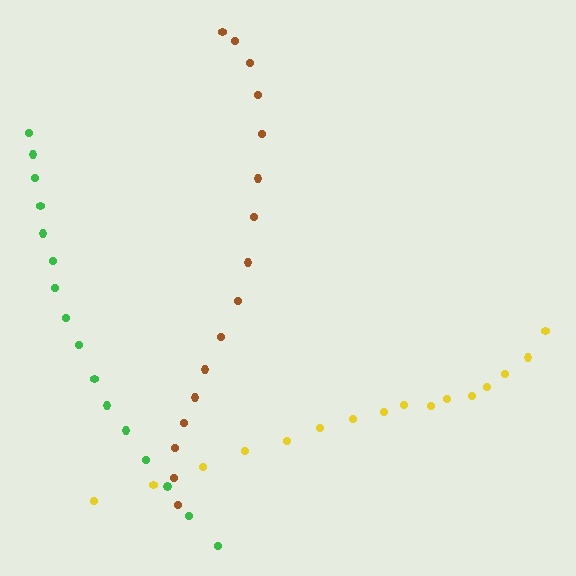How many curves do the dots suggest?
There are 3 distinct paths.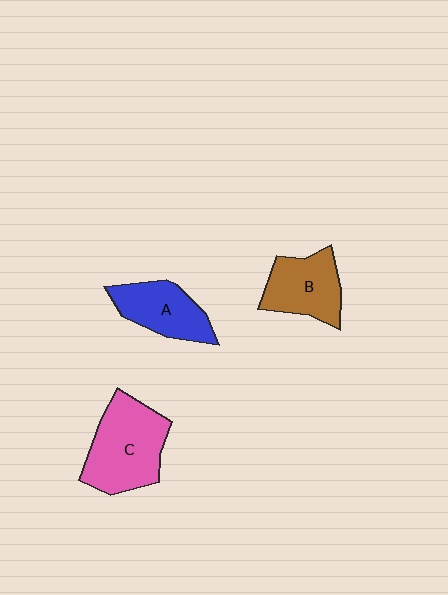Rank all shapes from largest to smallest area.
From largest to smallest: C (pink), B (brown), A (blue).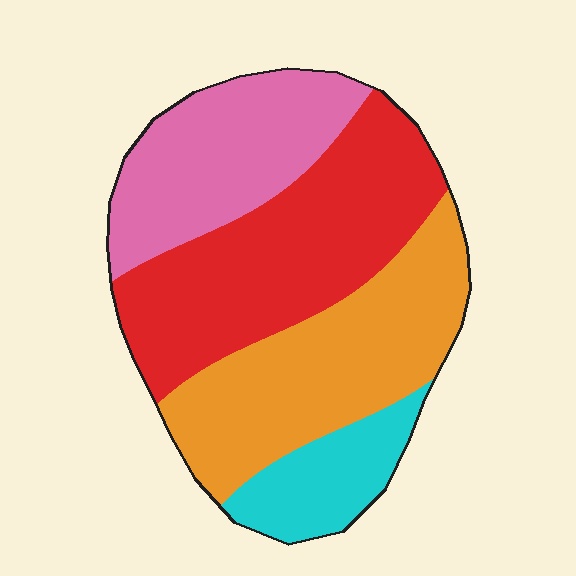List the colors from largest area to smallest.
From largest to smallest: red, orange, pink, cyan.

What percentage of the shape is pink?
Pink covers around 25% of the shape.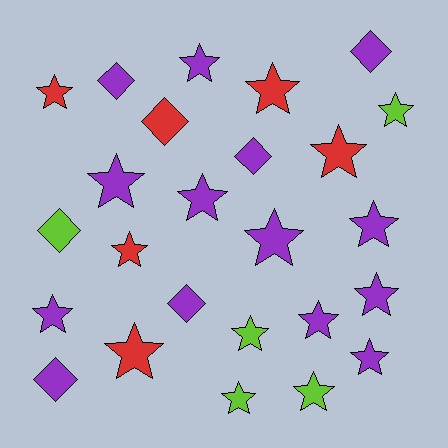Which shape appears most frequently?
Star, with 18 objects.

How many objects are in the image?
There are 25 objects.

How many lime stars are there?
There are 4 lime stars.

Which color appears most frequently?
Purple, with 14 objects.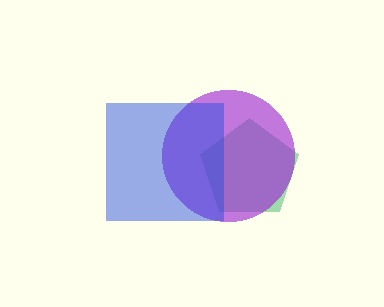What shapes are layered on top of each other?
The layered shapes are: a green pentagon, a purple circle, a blue square.